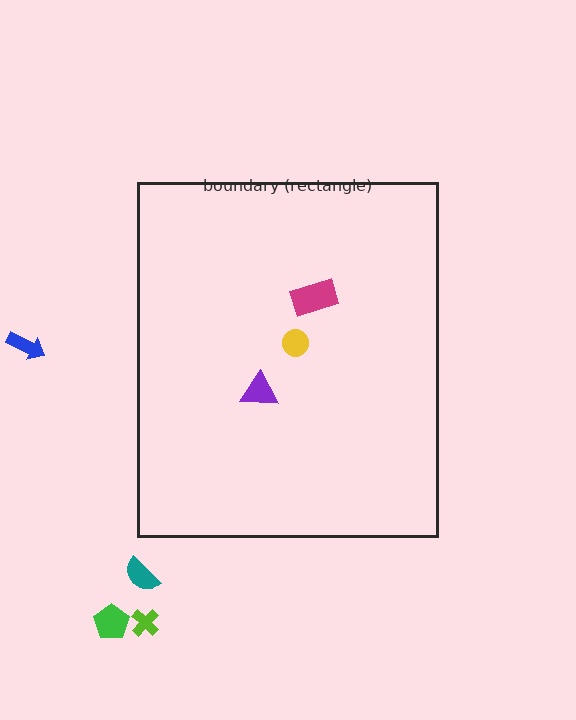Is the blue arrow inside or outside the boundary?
Outside.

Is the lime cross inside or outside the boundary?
Outside.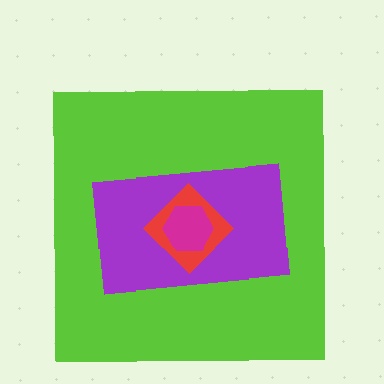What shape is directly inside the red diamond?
The magenta hexagon.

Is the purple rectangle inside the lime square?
Yes.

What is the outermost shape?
The lime square.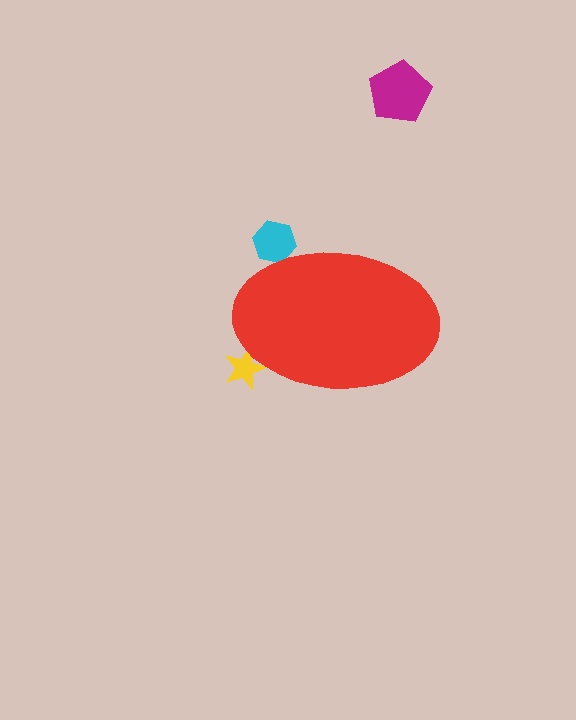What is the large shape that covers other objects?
A red ellipse.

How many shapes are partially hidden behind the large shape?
2 shapes are partially hidden.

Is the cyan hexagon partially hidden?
Yes, the cyan hexagon is partially hidden behind the red ellipse.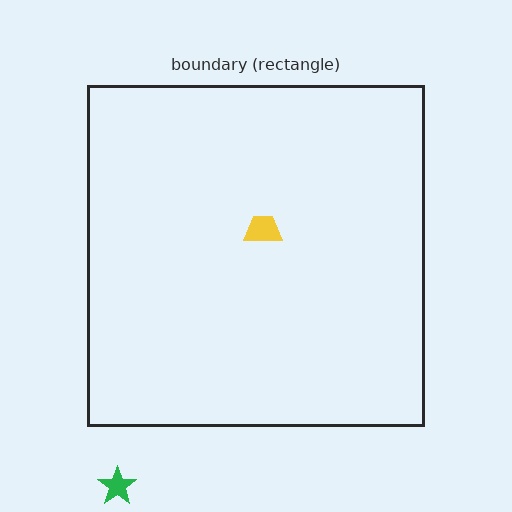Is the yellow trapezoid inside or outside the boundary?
Inside.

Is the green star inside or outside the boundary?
Outside.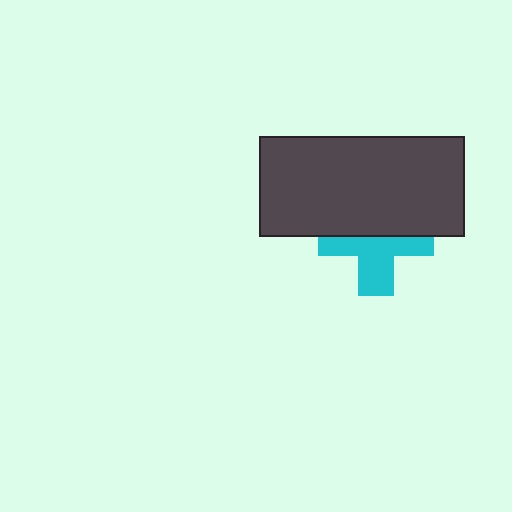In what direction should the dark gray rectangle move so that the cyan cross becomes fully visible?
The dark gray rectangle should move up. That is the shortest direction to clear the overlap and leave the cyan cross fully visible.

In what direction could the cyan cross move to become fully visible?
The cyan cross could move down. That would shift it out from behind the dark gray rectangle entirely.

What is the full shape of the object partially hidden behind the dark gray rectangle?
The partially hidden object is a cyan cross.